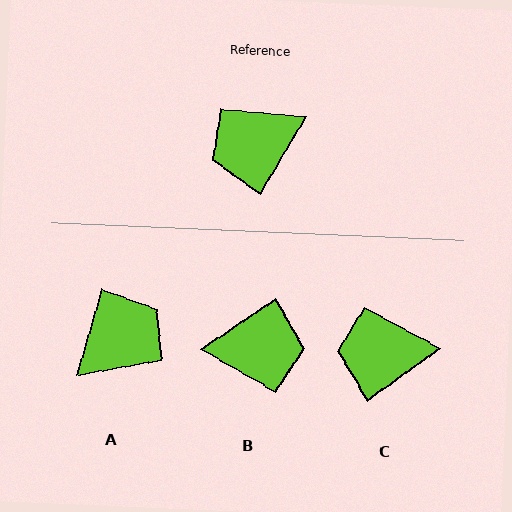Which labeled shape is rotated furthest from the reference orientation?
A, about 165 degrees away.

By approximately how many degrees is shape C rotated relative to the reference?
Approximately 23 degrees clockwise.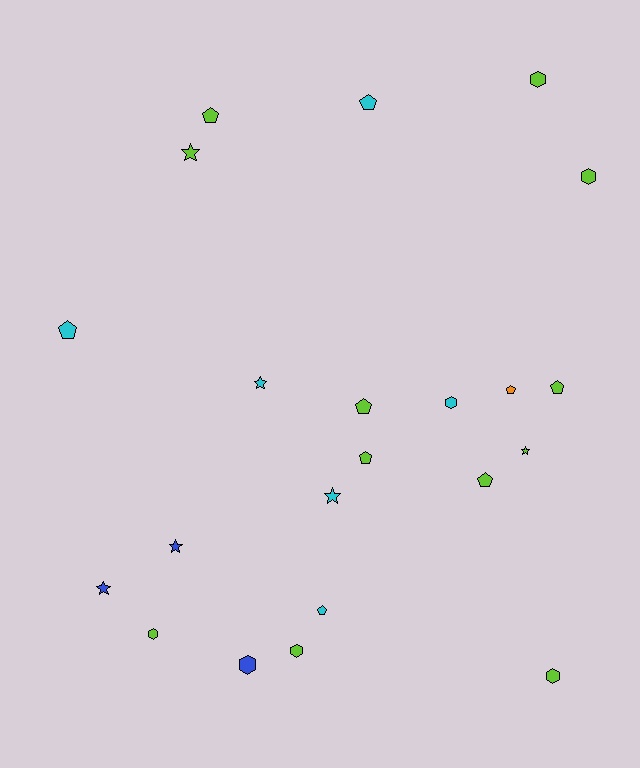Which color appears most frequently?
Lime, with 12 objects.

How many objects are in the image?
There are 22 objects.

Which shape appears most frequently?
Pentagon, with 9 objects.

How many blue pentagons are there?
There are no blue pentagons.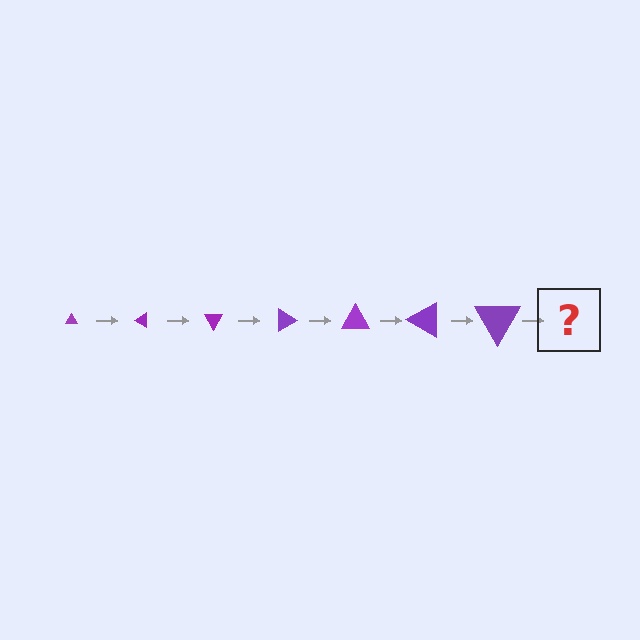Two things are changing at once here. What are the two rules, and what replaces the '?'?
The two rules are that the triangle grows larger each step and it rotates 30 degrees each step. The '?' should be a triangle, larger than the previous one and rotated 210 degrees from the start.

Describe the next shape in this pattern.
It should be a triangle, larger than the previous one and rotated 210 degrees from the start.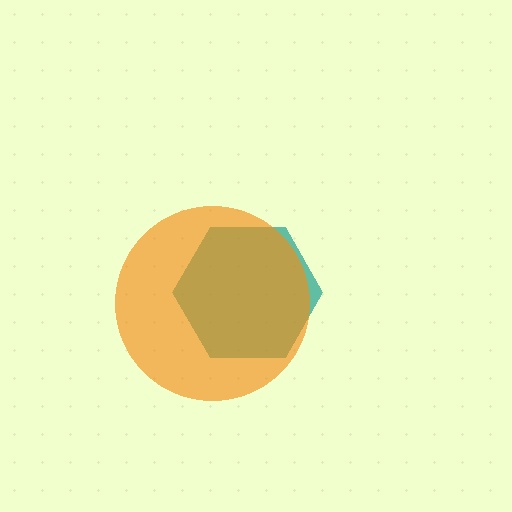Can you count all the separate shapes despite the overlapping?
Yes, there are 2 separate shapes.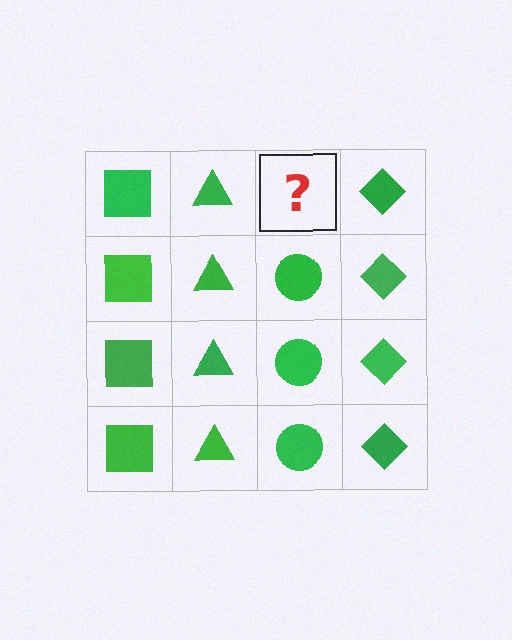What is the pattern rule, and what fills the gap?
The rule is that each column has a consistent shape. The gap should be filled with a green circle.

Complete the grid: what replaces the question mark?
The question mark should be replaced with a green circle.